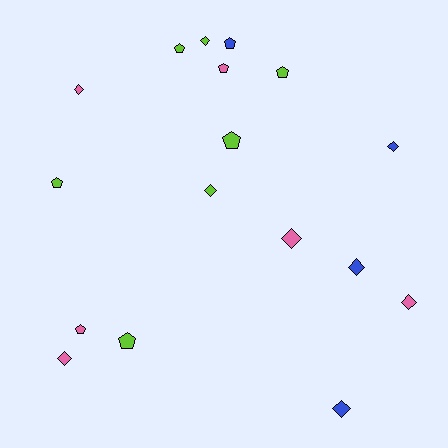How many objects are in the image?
There are 17 objects.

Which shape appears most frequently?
Diamond, with 9 objects.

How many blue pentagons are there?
There is 1 blue pentagon.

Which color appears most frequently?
Lime, with 7 objects.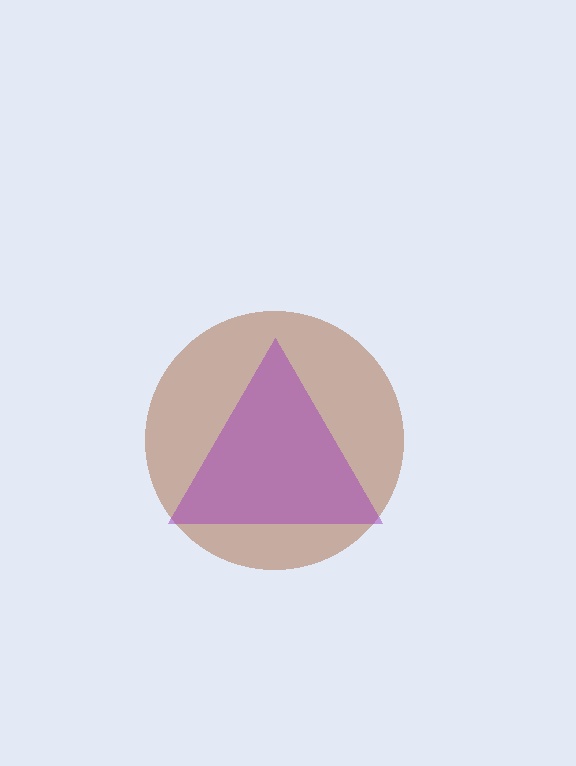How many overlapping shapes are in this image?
There are 2 overlapping shapes in the image.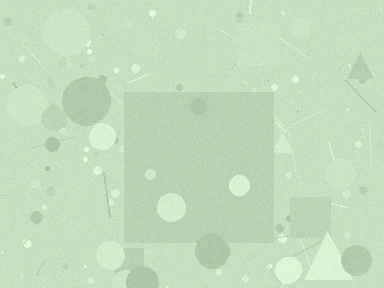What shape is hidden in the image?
A square is hidden in the image.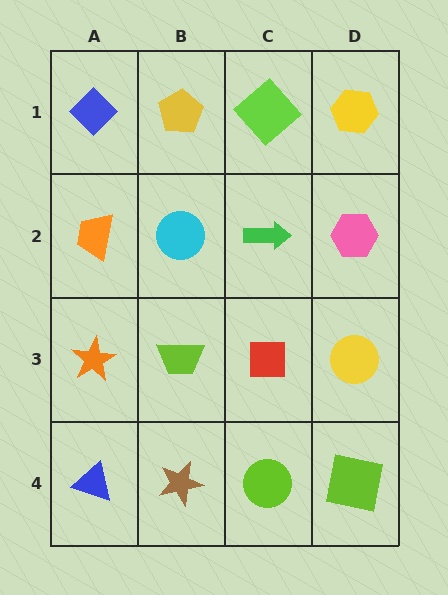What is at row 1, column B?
A yellow pentagon.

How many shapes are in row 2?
4 shapes.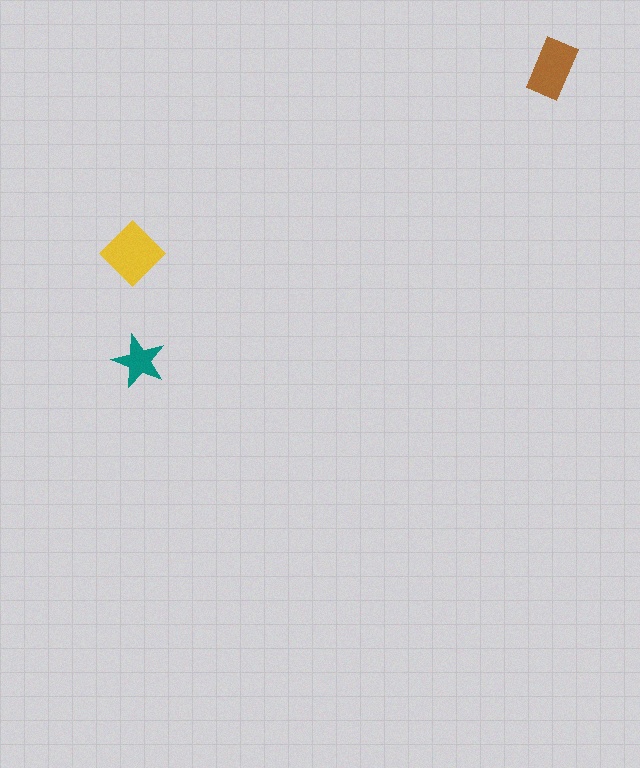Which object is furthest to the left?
The yellow diamond is leftmost.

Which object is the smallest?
The teal star.